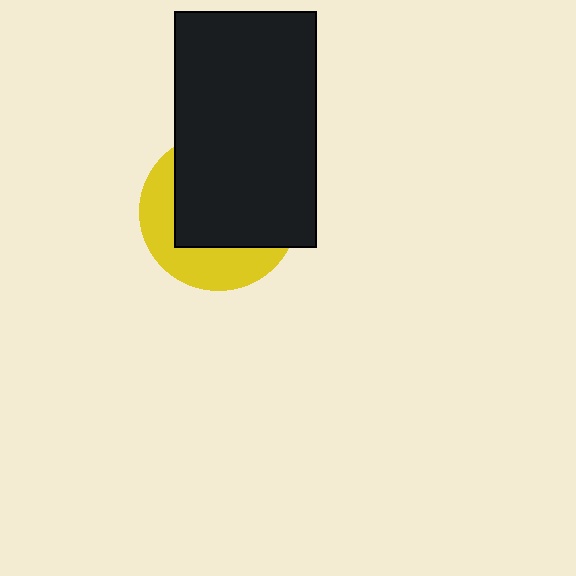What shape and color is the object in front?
The object in front is a black rectangle.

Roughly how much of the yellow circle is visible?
A small part of it is visible (roughly 36%).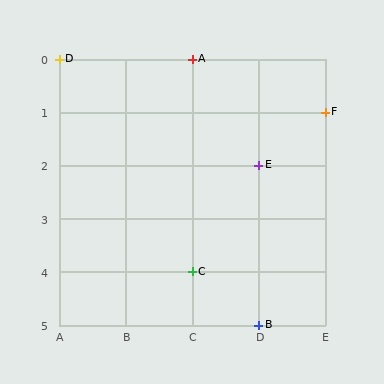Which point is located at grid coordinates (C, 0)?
Point A is at (C, 0).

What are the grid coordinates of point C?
Point C is at grid coordinates (C, 4).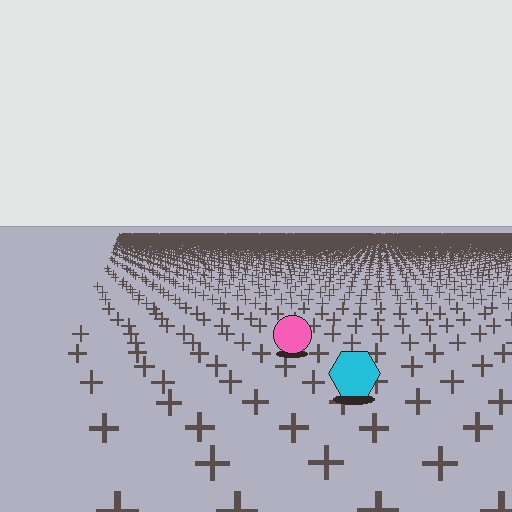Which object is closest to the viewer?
The cyan hexagon is closest. The texture marks near it are larger and more spread out.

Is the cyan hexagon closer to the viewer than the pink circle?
Yes. The cyan hexagon is closer — you can tell from the texture gradient: the ground texture is coarser near it.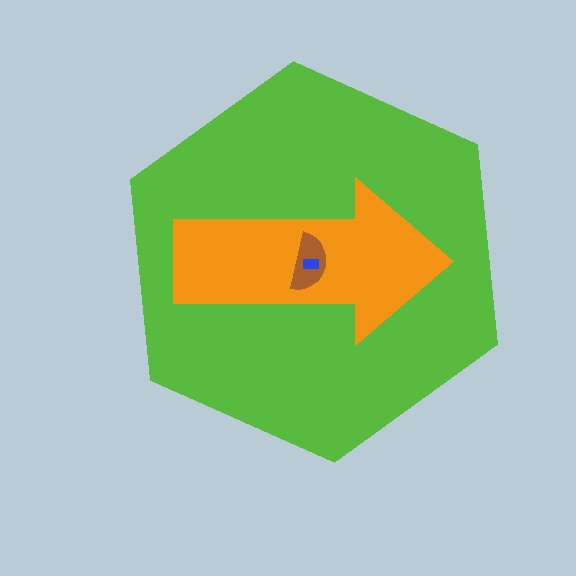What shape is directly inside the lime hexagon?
The orange arrow.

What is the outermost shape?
The lime hexagon.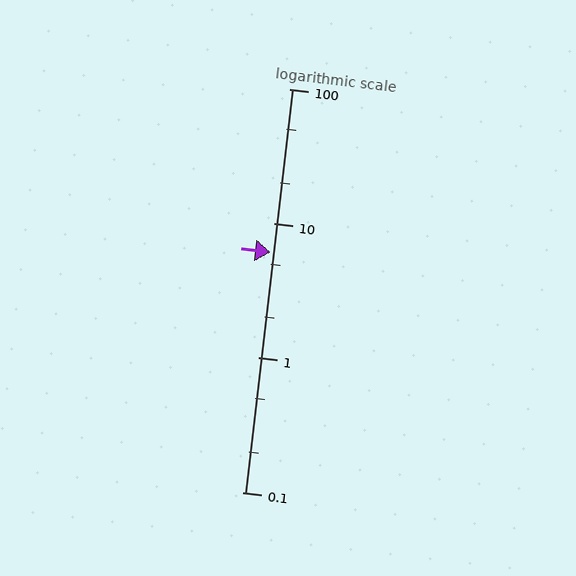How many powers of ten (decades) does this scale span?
The scale spans 3 decades, from 0.1 to 100.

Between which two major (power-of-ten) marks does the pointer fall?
The pointer is between 1 and 10.